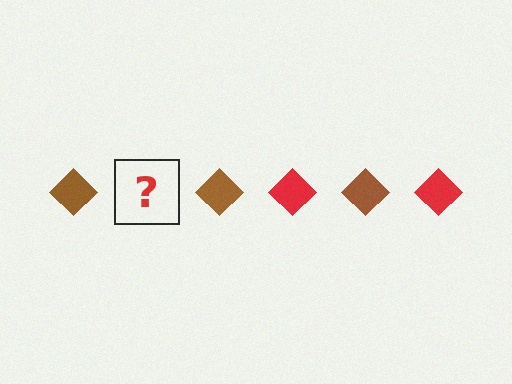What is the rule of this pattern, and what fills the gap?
The rule is that the pattern cycles through brown, red diamonds. The gap should be filled with a red diamond.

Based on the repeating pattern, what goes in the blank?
The blank should be a red diamond.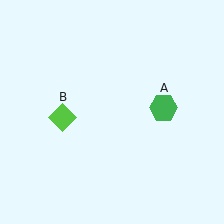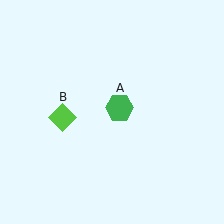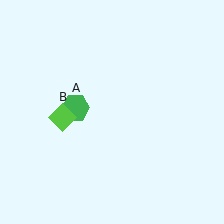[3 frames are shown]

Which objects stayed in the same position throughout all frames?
Lime diamond (object B) remained stationary.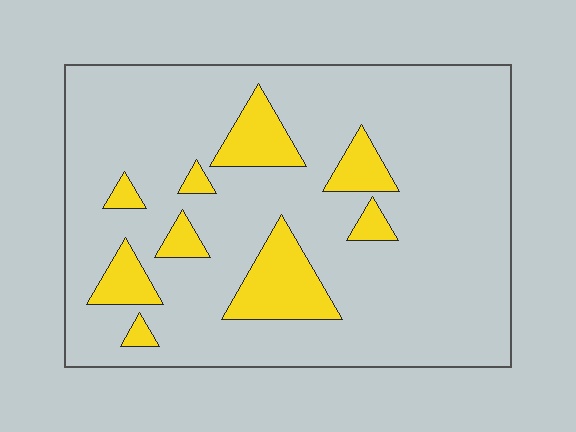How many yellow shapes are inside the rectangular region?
9.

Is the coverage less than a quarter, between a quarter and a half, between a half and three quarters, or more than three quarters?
Less than a quarter.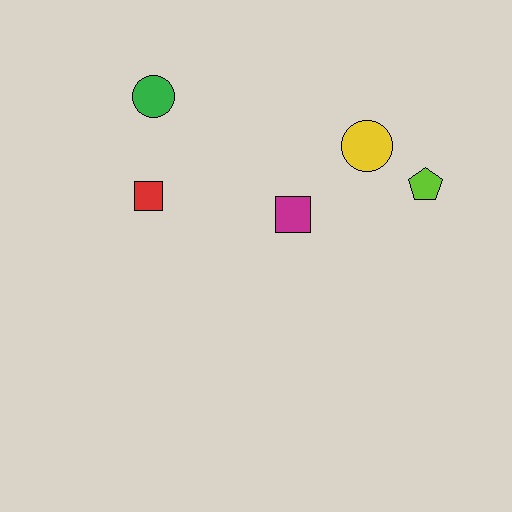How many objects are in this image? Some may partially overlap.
There are 5 objects.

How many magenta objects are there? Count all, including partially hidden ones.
There is 1 magenta object.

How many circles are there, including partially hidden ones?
There are 2 circles.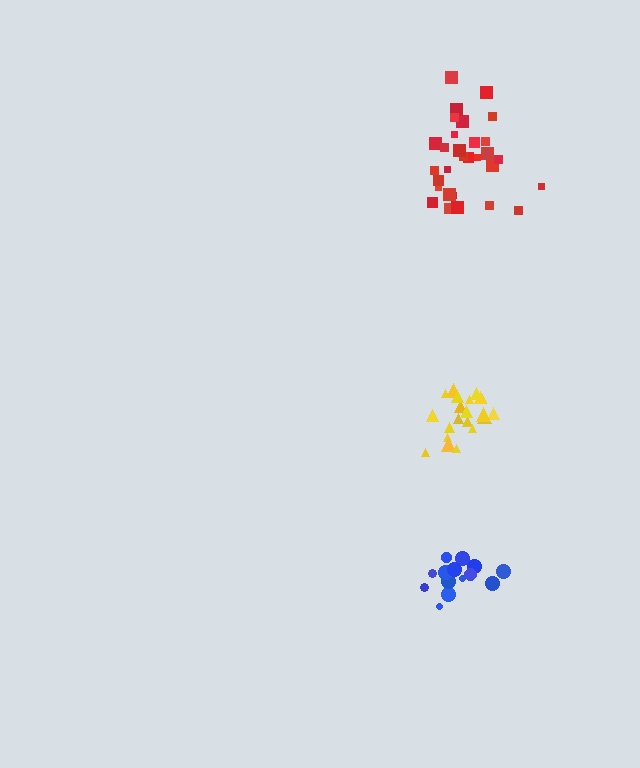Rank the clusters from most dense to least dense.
red, yellow, blue.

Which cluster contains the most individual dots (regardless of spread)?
Red (32).